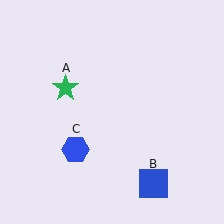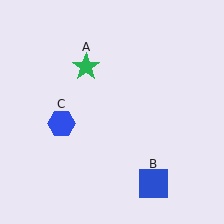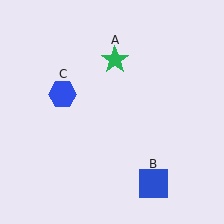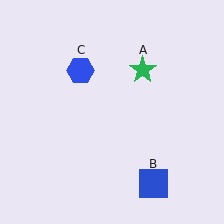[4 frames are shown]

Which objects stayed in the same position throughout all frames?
Blue square (object B) remained stationary.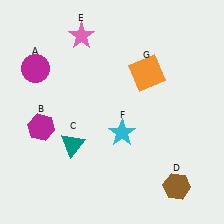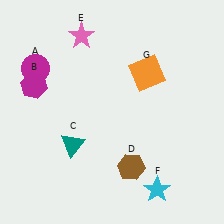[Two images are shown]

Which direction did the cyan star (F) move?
The cyan star (F) moved down.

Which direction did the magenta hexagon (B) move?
The magenta hexagon (B) moved up.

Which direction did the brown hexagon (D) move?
The brown hexagon (D) moved left.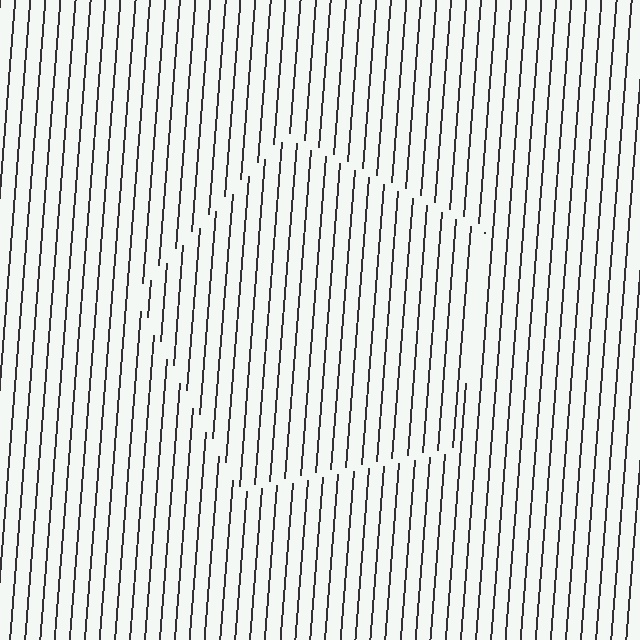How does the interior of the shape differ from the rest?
The interior of the shape contains the same grating, shifted by half a period — the contour is defined by the phase discontinuity where line-ends from the inner and outer gratings abut.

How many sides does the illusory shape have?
5 sides — the line-ends trace a pentagon.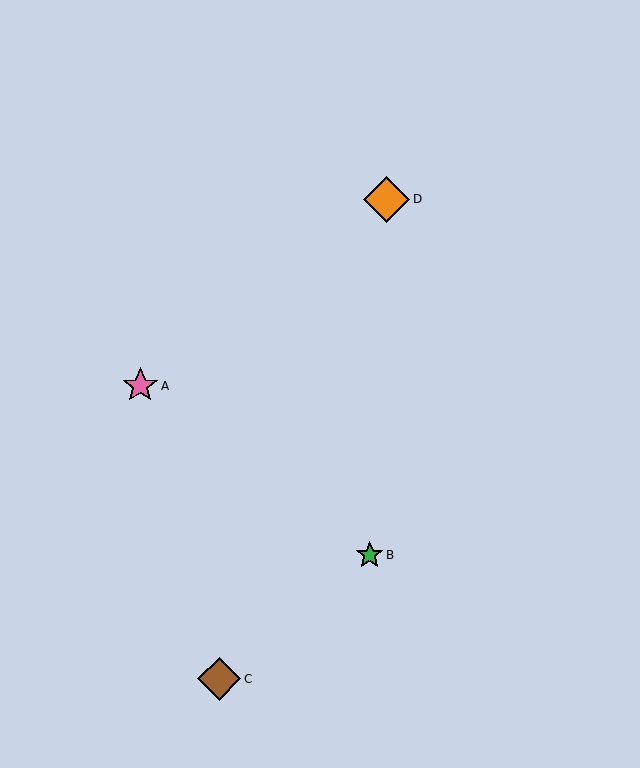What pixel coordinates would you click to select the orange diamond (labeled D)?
Click at (387, 199) to select the orange diamond D.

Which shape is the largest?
The orange diamond (labeled D) is the largest.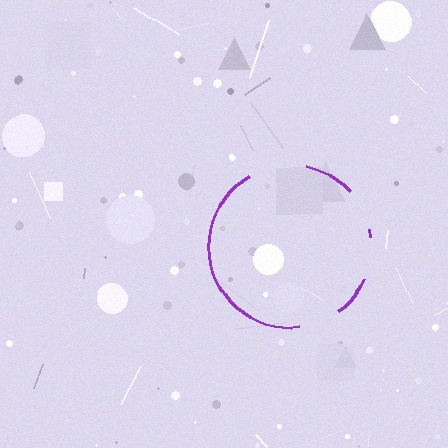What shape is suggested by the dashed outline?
The dashed outline suggests a circle.